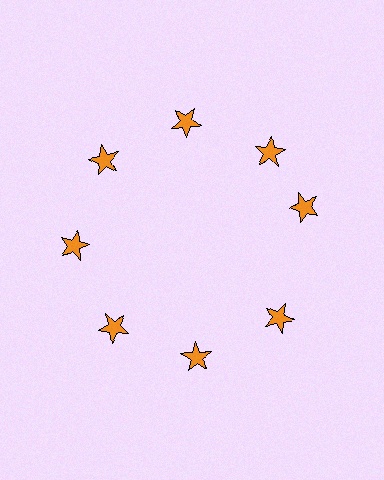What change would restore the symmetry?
The symmetry would be restored by rotating it back into even spacing with its neighbors so that all 8 stars sit at equal angles and equal distance from the center.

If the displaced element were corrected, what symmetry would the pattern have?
It would have 8-fold rotational symmetry — the pattern would map onto itself every 45 degrees.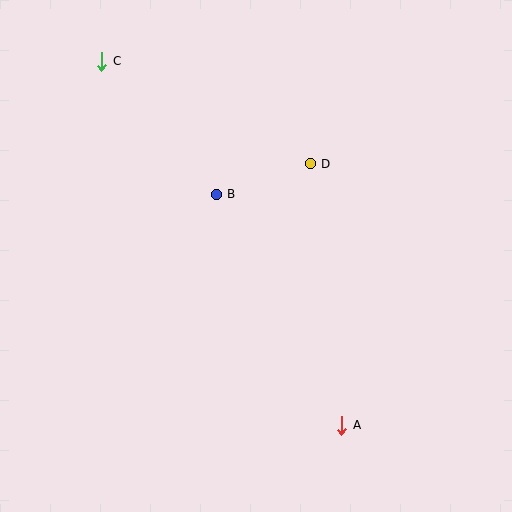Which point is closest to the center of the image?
Point B at (216, 194) is closest to the center.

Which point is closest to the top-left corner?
Point C is closest to the top-left corner.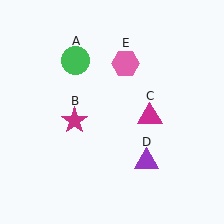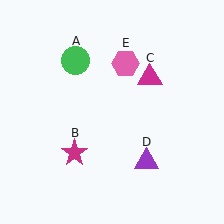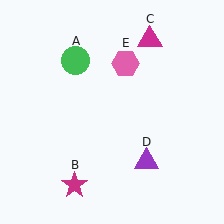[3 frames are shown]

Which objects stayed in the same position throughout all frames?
Green circle (object A) and purple triangle (object D) and pink hexagon (object E) remained stationary.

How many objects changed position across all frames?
2 objects changed position: magenta star (object B), magenta triangle (object C).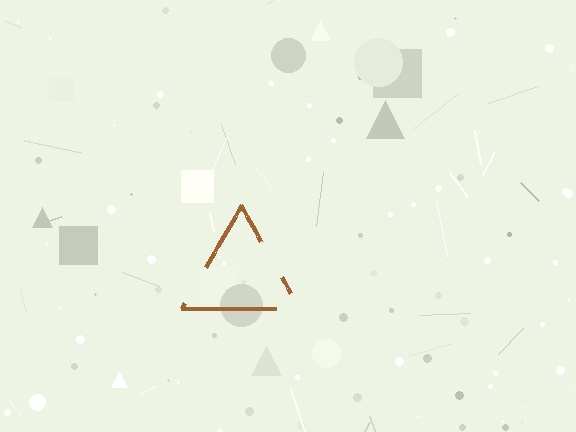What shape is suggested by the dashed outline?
The dashed outline suggests a triangle.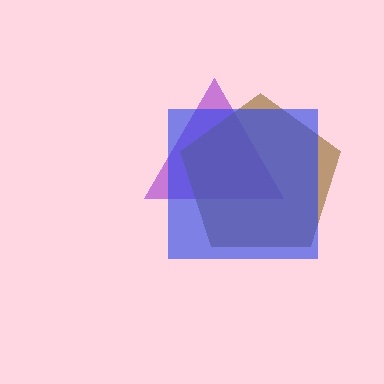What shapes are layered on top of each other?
The layered shapes are: a purple triangle, a brown pentagon, a blue square.